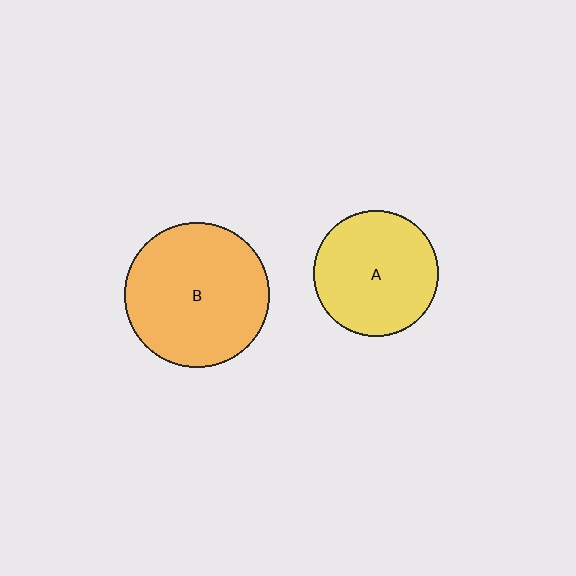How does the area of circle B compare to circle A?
Approximately 1.3 times.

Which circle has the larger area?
Circle B (orange).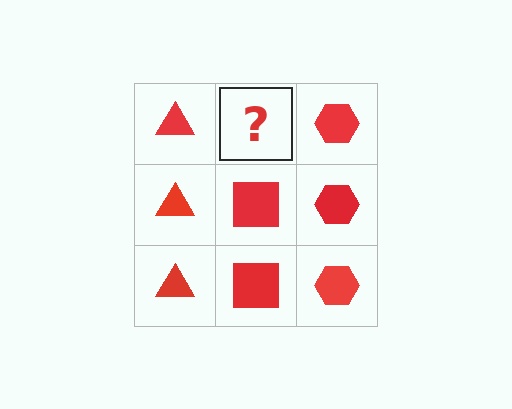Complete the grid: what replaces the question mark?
The question mark should be replaced with a red square.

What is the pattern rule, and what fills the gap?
The rule is that each column has a consistent shape. The gap should be filled with a red square.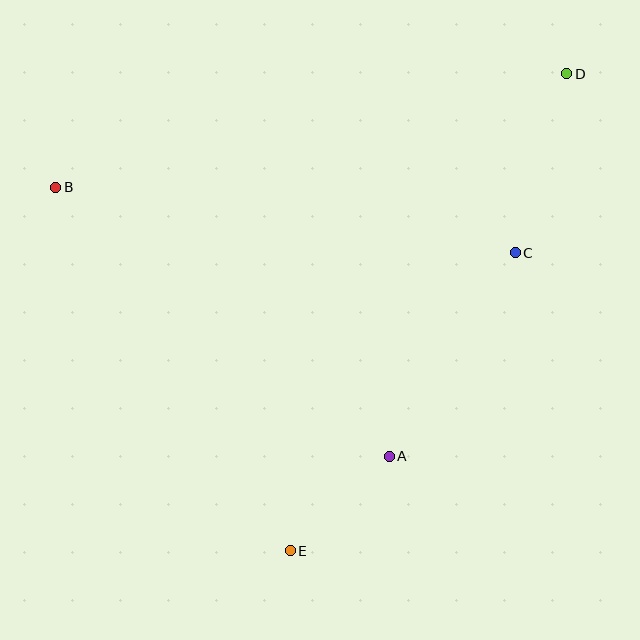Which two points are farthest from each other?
Points D and E are farthest from each other.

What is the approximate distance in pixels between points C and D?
The distance between C and D is approximately 186 pixels.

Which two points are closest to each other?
Points A and E are closest to each other.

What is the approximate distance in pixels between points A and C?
The distance between A and C is approximately 239 pixels.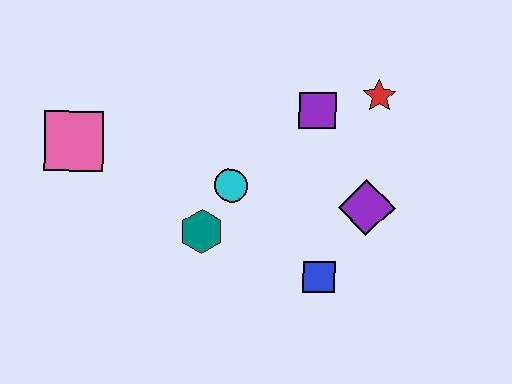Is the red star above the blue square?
Yes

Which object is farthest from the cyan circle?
The red star is farthest from the cyan circle.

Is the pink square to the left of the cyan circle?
Yes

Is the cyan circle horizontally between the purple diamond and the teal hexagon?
Yes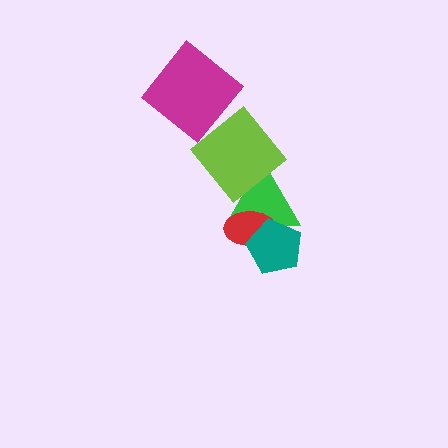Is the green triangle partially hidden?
Yes, it is partially covered by another shape.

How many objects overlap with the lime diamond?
1 object overlaps with the lime diamond.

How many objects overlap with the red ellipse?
2 objects overlap with the red ellipse.